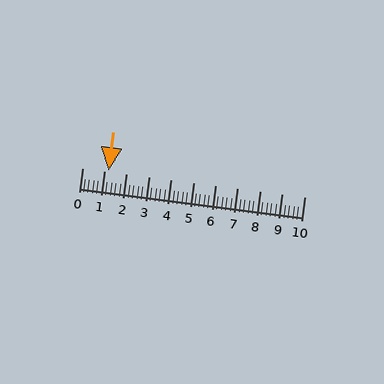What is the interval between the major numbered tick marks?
The major tick marks are spaced 1 units apart.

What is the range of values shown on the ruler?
The ruler shows values from 0 to 10.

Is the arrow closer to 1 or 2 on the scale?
The arrow is closer to 1.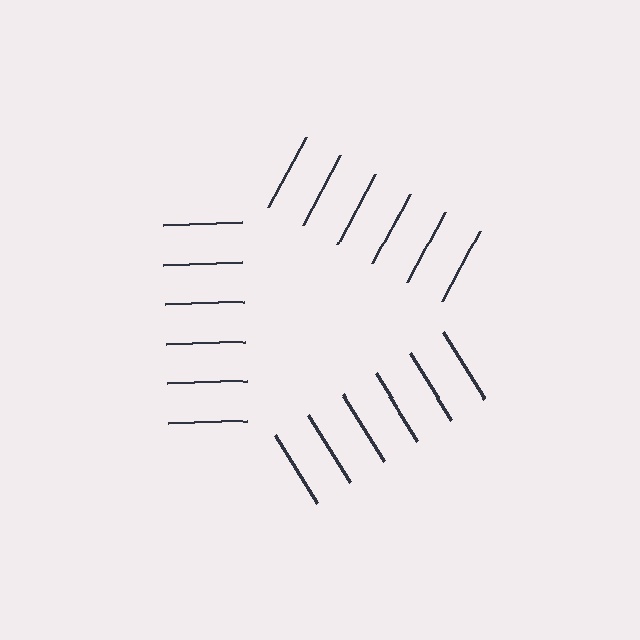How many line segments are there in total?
18 — 6 along each of the 3 edges.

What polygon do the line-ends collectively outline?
An illusory triangle — the line segments terminate on its edges but no continuous stroke is drawn.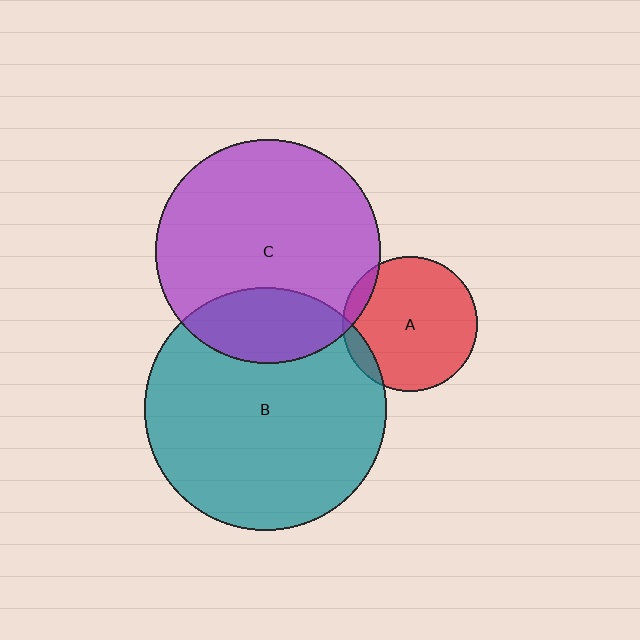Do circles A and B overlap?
Yes.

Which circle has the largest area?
Circle B (teal).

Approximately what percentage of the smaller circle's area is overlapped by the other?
Approximately 10%.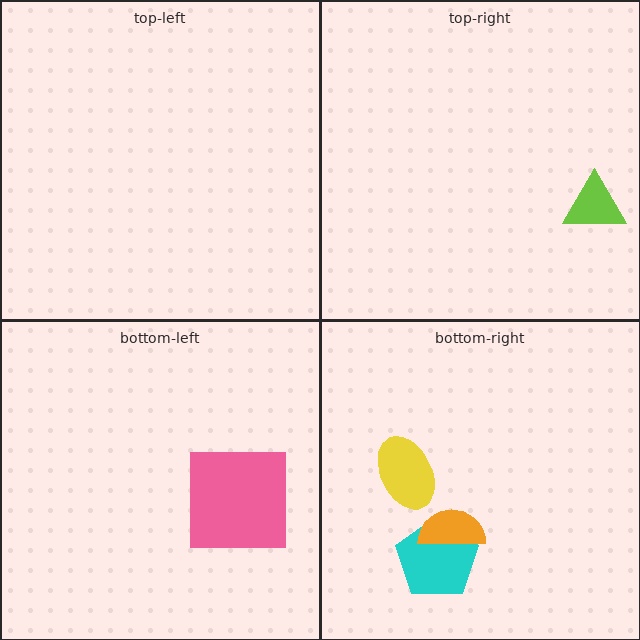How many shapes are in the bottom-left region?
1.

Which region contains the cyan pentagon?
The bottom-right region.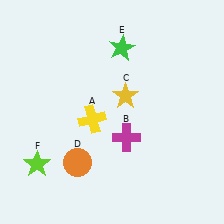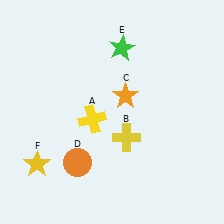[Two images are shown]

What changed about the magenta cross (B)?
In Image 1, B is magenta. In Image 2, it changed to yellow.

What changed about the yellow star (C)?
In Image 1, C is yellow. In Image 2, it changed to orange.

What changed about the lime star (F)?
In Image 1, F is lime. In Image 2, it changed to yellow.